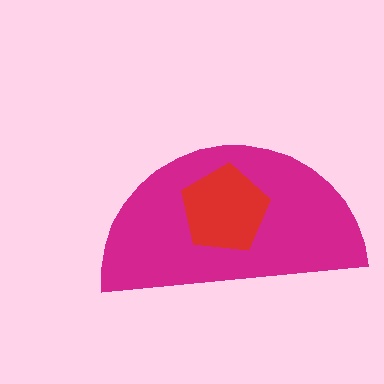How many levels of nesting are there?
2.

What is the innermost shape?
The red pentagon.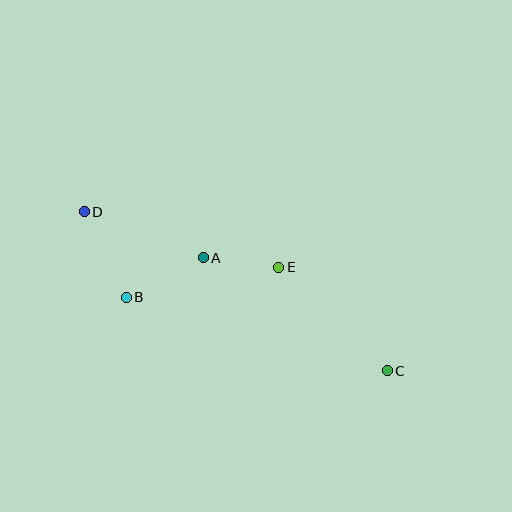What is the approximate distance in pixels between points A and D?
The distance between A and D is approximately 128 pixels.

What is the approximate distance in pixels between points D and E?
The distance between D and E is approximately 202 pixels.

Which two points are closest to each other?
Points A and E are closest to each other.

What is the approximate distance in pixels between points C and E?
The distance between C and E is approximately 150 pixels.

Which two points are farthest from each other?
Points C and D are farthest from each other.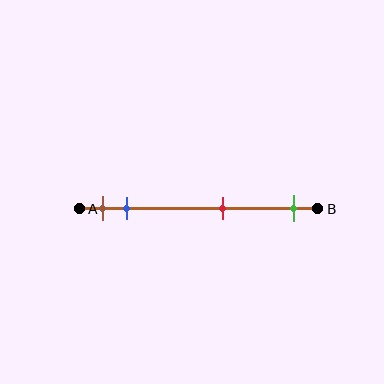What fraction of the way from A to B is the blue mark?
The blue mark is approximately 20% (0.2) of the way from A to B.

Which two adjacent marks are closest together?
The brown and blue marks are the closest adjacent pair.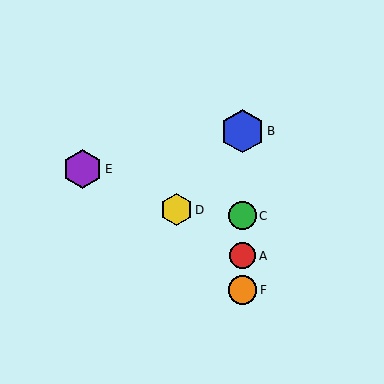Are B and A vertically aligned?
Yes, both are at x≈242.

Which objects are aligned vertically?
Objects A, B, C, F are aligned vertically.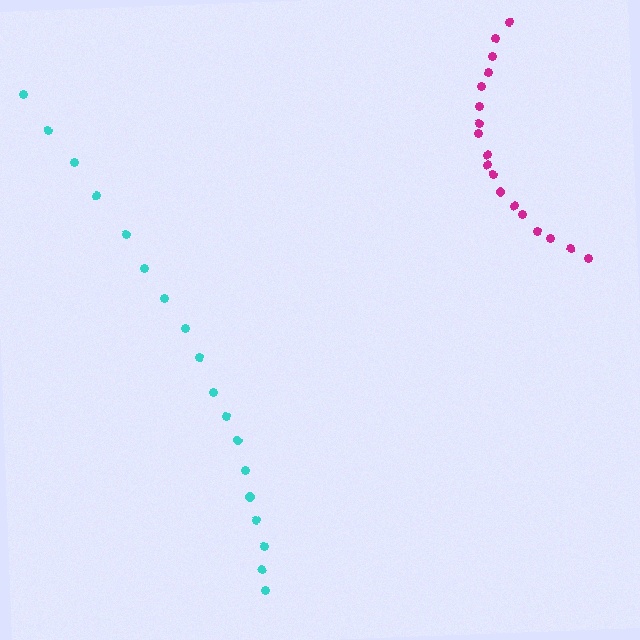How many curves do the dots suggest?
There are 2 distinct paths.